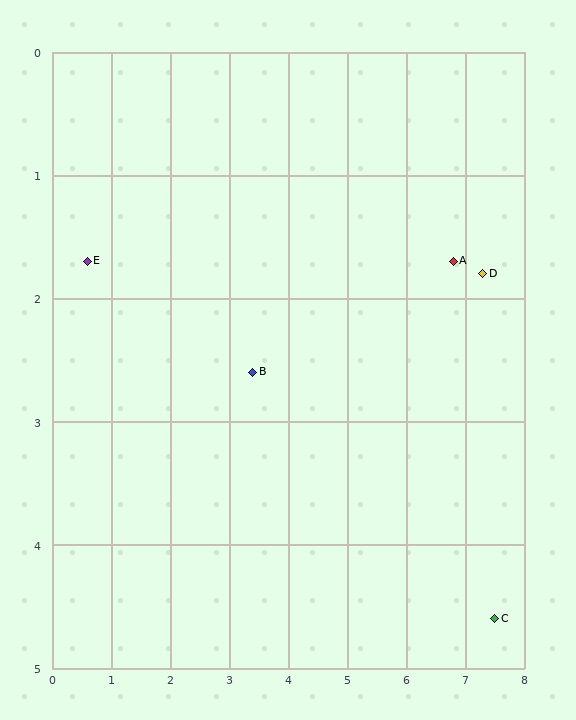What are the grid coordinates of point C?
Point C is at approximately (7.5, 4.6).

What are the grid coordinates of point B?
Point B is at approximately (3.4, 2.6).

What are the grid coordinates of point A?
Point A is at approximately (6.8, 1.7).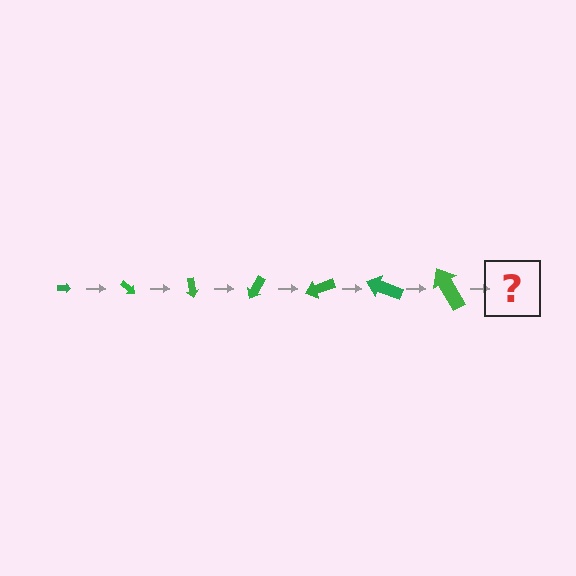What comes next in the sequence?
The next element should be an arrow, larger than the previous one and rotated 280 degrees from the start.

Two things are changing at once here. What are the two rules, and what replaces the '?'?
The two rules are that the arrow grows larger each step and it rotates 40 degrees each step. The '?' should be an arrow, larger than the previous one and rotated 280 degrees from the start.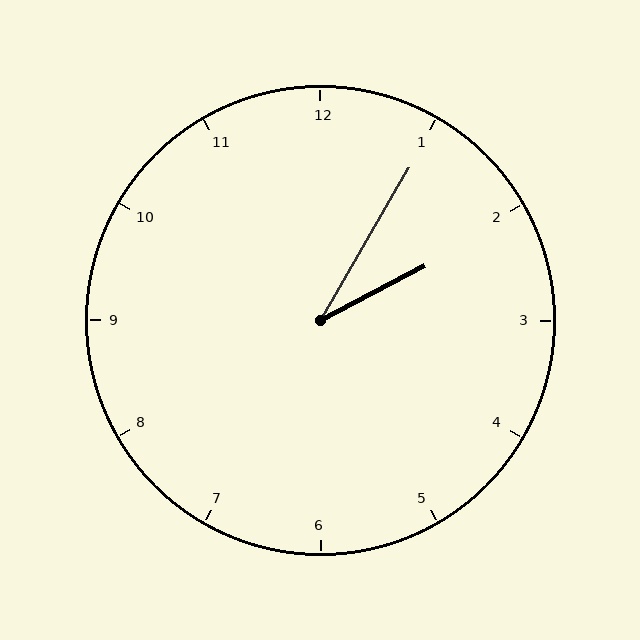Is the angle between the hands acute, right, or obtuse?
It is acute.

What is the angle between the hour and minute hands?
Approximately 32 degrees.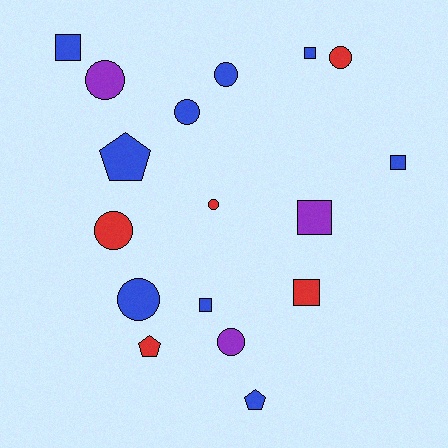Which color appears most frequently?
Blue, with 9 objects.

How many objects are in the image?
There are 17 objects.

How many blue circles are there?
There are 3 blue circles.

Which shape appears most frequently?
Circle, with 8 objects.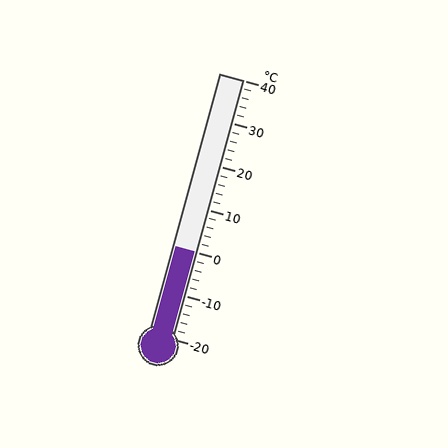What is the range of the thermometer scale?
The thermometer scale ranges from -20°C to 40°C.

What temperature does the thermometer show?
The thermometer shows approximately 0°C.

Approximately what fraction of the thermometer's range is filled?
The thermometer is filled to approximately 35% of its range.